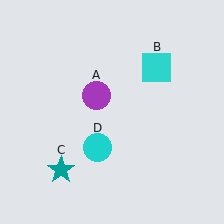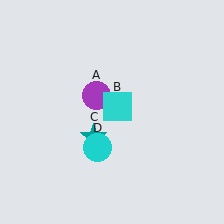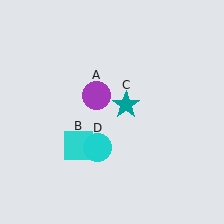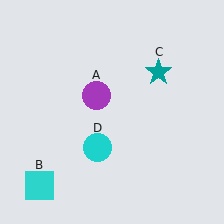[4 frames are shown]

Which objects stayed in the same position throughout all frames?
Purple circle (object A) and cyan circle (object D) remained stationary.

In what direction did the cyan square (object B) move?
The cyan square (object B) moved down and to the left.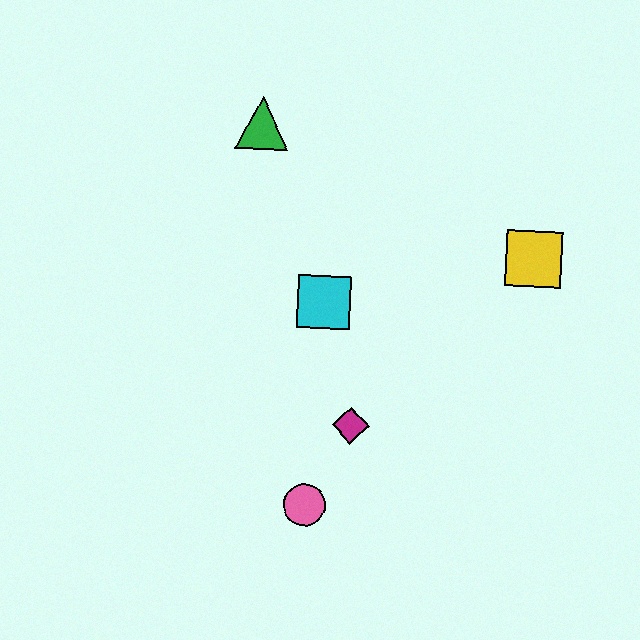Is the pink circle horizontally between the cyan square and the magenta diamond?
No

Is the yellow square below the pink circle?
No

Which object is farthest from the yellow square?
The pink circle is farthest from the yellow square.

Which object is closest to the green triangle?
The cyan square is closest to the green triangle.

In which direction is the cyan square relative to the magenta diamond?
The cyan square is above the magenta diamond.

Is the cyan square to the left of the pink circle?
No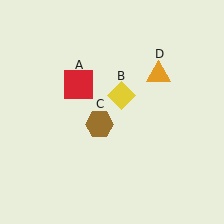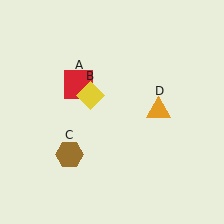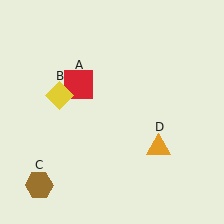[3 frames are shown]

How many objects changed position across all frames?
3 objects changed position: yellow diamond (object B), brown hexagon (object C), orange triangle (object D).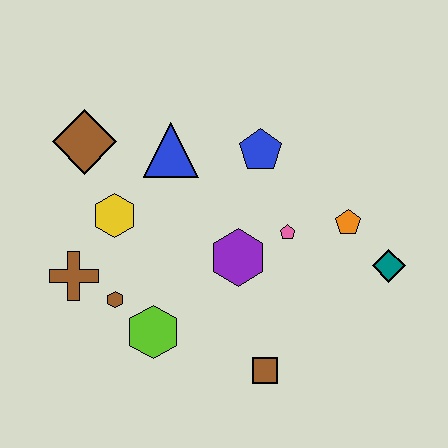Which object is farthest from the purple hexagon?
The brown diamond is farthest from the purple hexagon.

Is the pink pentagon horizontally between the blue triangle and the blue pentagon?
No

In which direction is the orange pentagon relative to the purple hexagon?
The orange pentagon is to the right of the purple hexagon.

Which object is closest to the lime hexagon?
The brown hexagon is closest to the lime hexagon.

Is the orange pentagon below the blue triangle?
Yes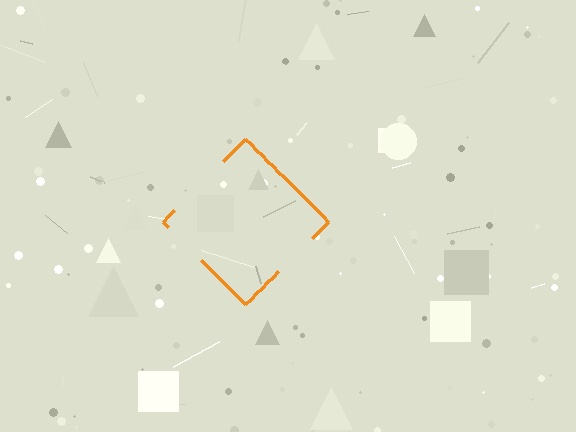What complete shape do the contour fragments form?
The contour fragments form a diamond.